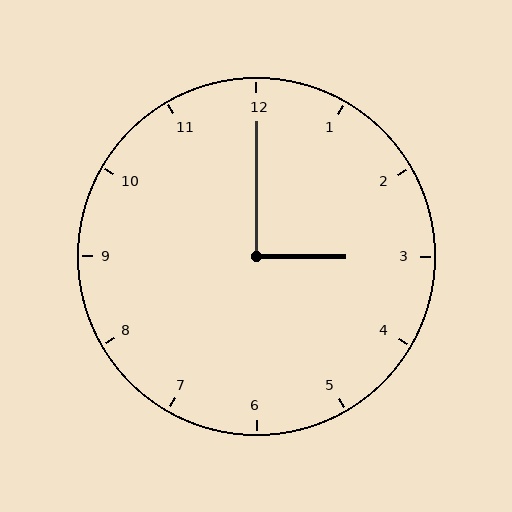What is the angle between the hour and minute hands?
Approximately 90 degrees.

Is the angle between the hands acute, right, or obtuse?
It is right.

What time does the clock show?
3:00.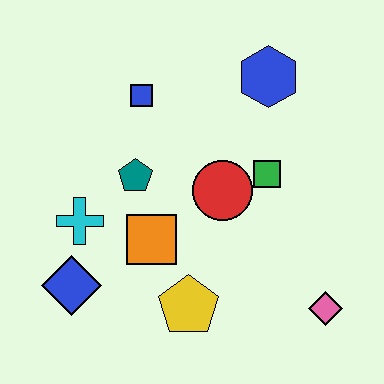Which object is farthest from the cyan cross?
The pink diamond is farthest from the cyan cross.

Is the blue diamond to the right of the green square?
No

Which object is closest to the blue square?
The teal pentagon is closest to the blue square.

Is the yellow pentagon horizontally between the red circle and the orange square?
Yes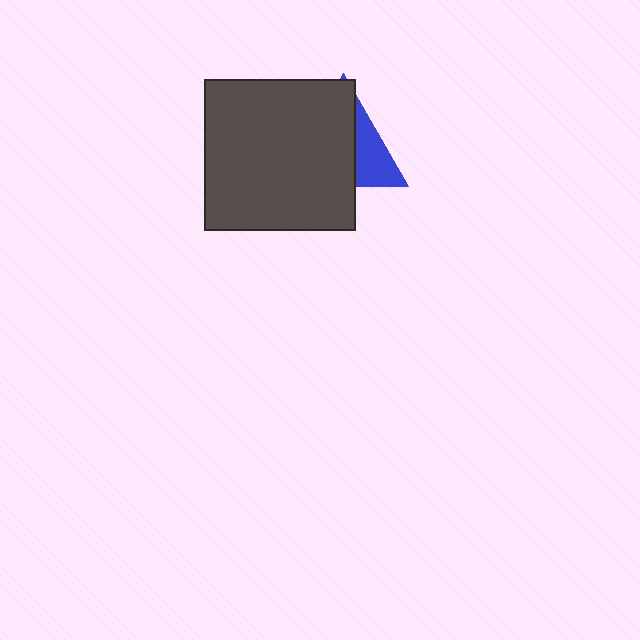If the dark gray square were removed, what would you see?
You would see the complete blue triangle.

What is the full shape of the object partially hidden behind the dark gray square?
The partially hidden object is a blue triangle.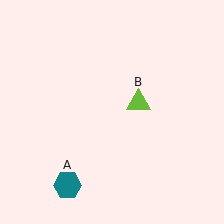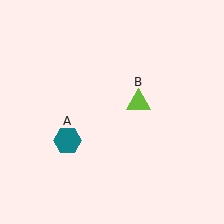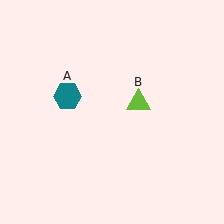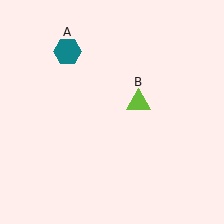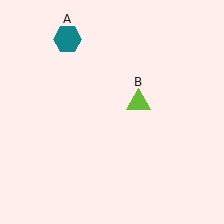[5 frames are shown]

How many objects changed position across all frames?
1 object changed position: teal hexagon (object A).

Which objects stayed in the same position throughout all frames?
Lime triangle (object B) remained stationary.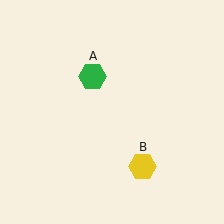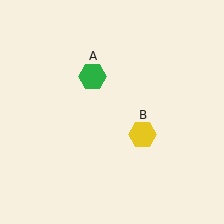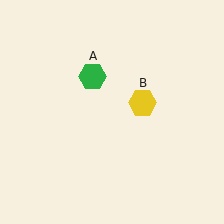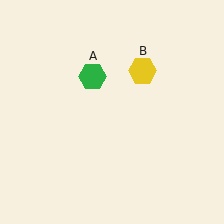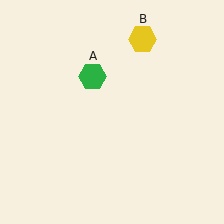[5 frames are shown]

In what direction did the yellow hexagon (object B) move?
The yellow hexagon (object B) moved up.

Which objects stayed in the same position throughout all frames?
Green hexagon (object A) remained stationary.